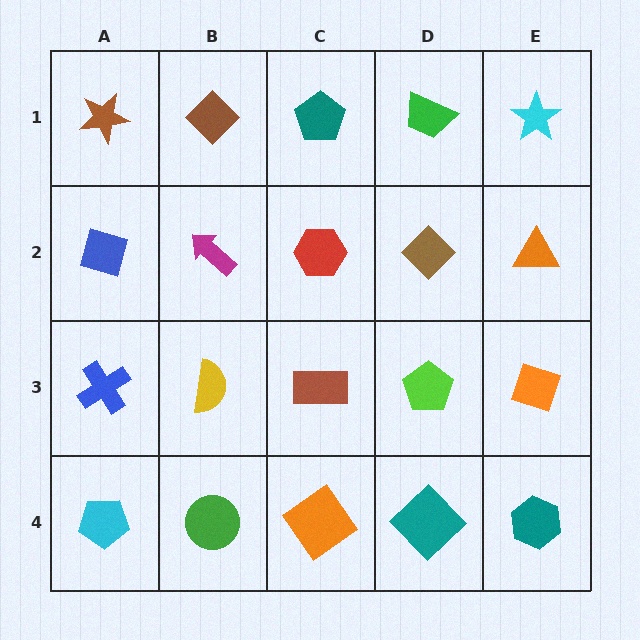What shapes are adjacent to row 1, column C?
A red hexagon (row 2, column C), a brown diamond (row 1, column B), a green trapezoid (row 1, column D).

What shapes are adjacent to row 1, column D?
A brown diamond (row 2, column D), a teal pentagon (row 1, column C), a cyan star (row 1, column E).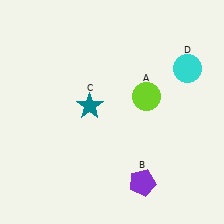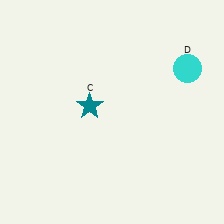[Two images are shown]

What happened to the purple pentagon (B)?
The purple pentagon (B) was removed in Image 2. It was in the bottom-right area of Image 1.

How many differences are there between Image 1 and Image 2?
There are 2 differences between the two images.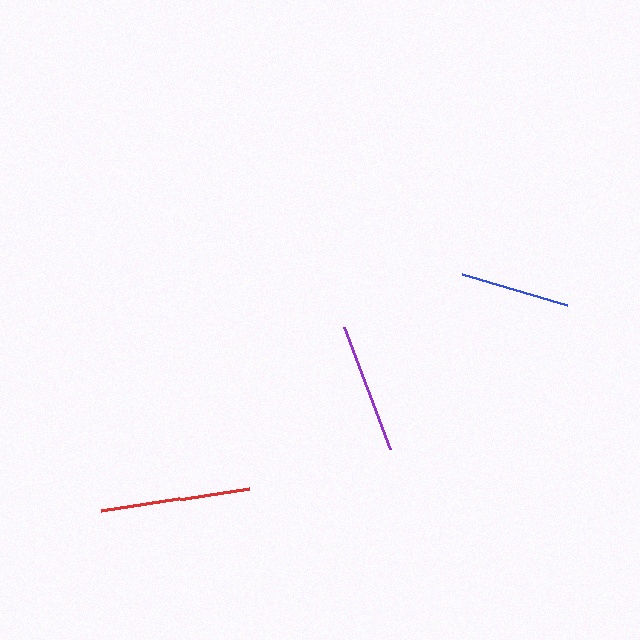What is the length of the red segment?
The red segment is approximately 149 pixels long.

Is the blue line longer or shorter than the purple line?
The purple line is longer than the blue line.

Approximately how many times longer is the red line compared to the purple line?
The red line is approximately 1.1 times the length of the purple line.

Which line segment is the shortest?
The blue line is the shortest at approximately 109 pixels.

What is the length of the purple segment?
The purple segment is approximately 131 pixels long.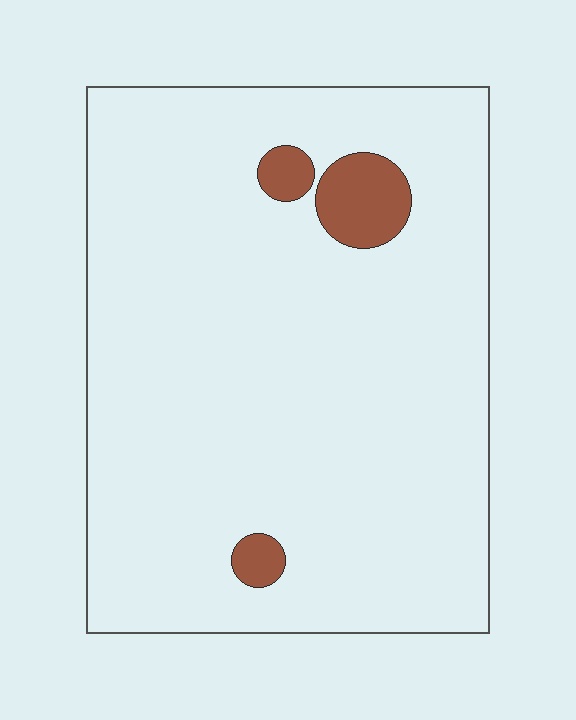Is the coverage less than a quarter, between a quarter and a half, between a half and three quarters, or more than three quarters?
Less than a quarter.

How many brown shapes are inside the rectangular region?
3.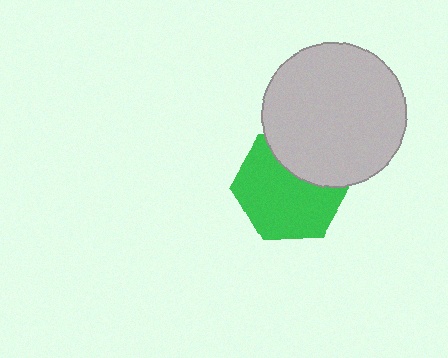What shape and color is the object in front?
The object in front is a light gray circle.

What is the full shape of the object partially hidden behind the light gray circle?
The partially hidden object is a green hexagon.